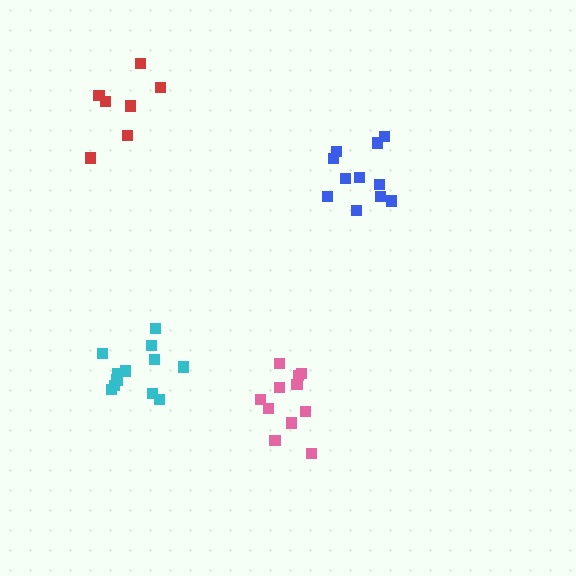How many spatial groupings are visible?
There are 4 spatial groupings.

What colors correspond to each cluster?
The clusters are colored: cyan, red, blue, pink.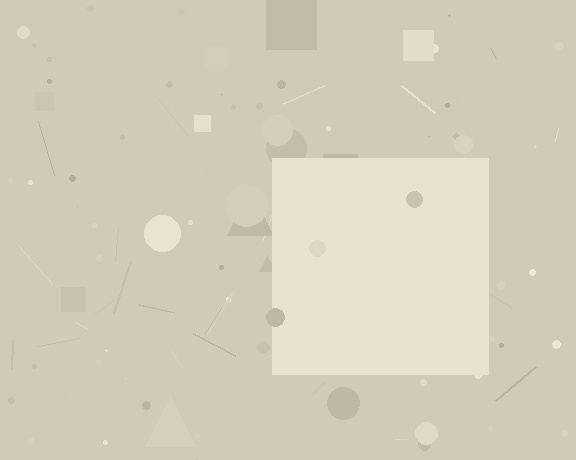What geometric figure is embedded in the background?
A square is embedded in the background.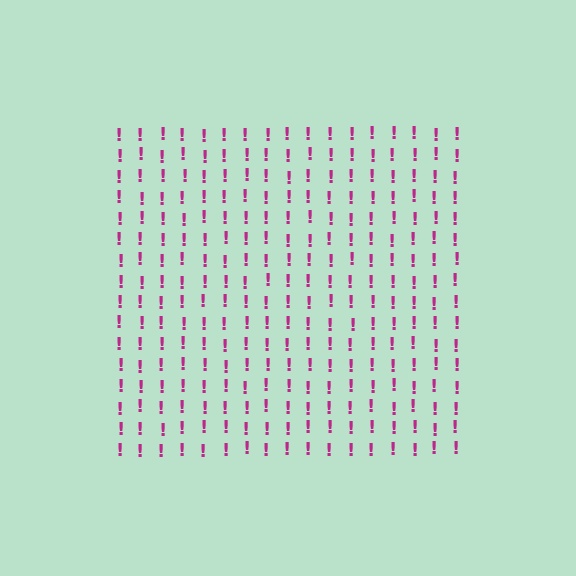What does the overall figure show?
The overall figure shows a square.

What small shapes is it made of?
It is made of small exclamation marks.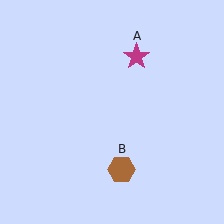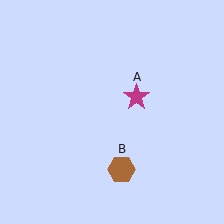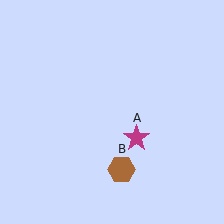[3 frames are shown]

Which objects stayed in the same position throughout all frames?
Brown hexagon (object B) remained stationary.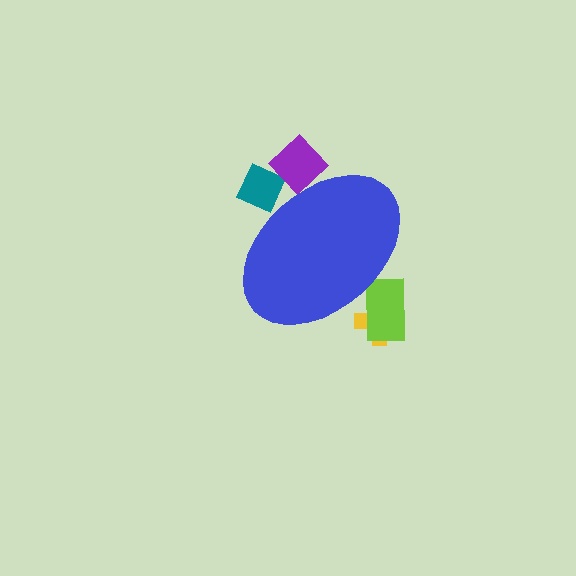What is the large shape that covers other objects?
A blue ellipse.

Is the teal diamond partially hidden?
Yes, the teal diamond is partially hidden behind the blue ellipse.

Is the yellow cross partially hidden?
Yes, the yellow cross is partially hidden behind the blue ellipse.